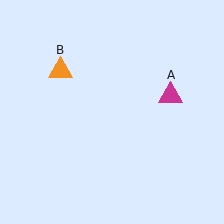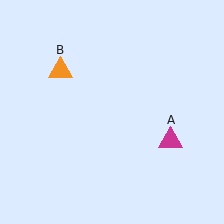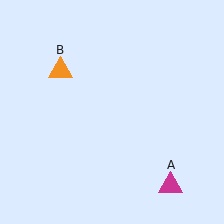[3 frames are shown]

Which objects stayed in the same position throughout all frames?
Orange triangle (object B) remained stationary.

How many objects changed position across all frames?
1 object changed position: magenta triangle (object A).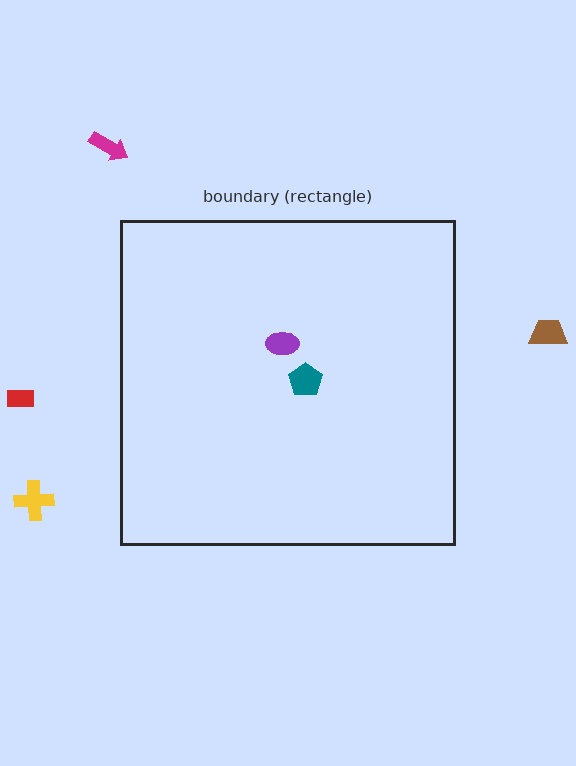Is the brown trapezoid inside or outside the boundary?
Outside.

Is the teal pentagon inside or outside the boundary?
Inside.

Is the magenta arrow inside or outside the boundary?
Outside.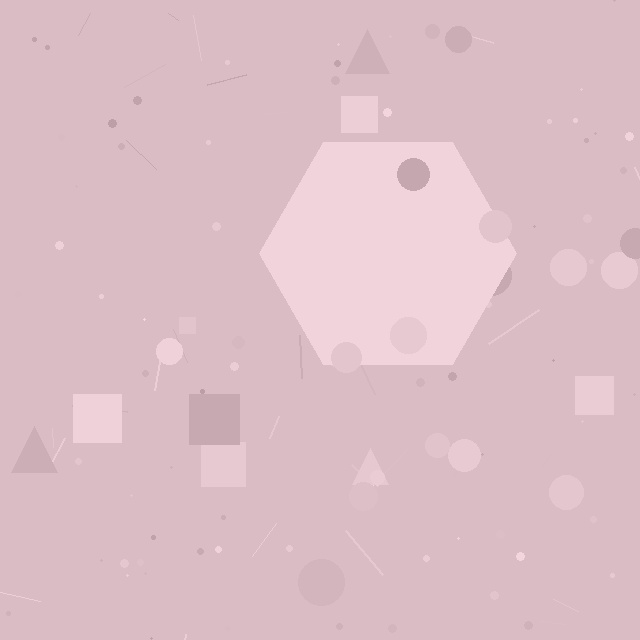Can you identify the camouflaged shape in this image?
The camouflaged shape is a hexagon.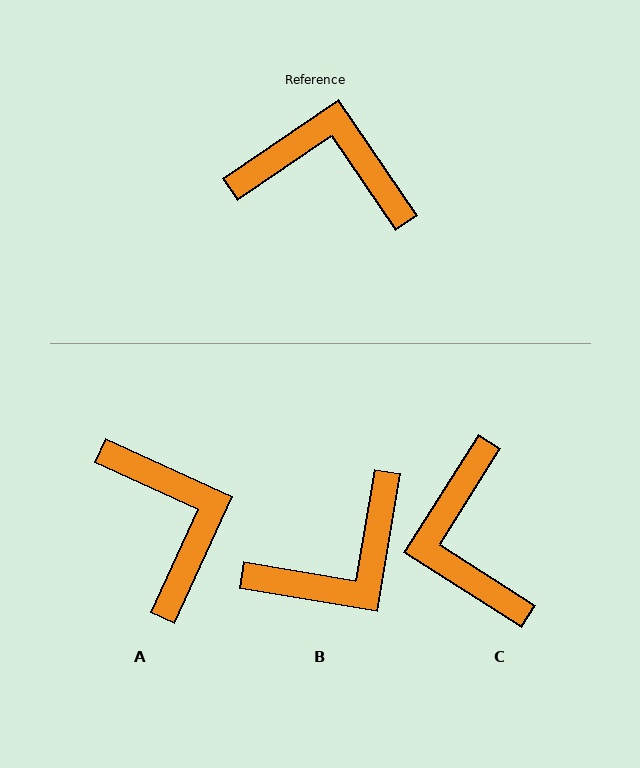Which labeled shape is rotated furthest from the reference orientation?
B, about 134 degrees away.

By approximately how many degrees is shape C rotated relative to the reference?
Approximately 113 degrees counter-clockwise.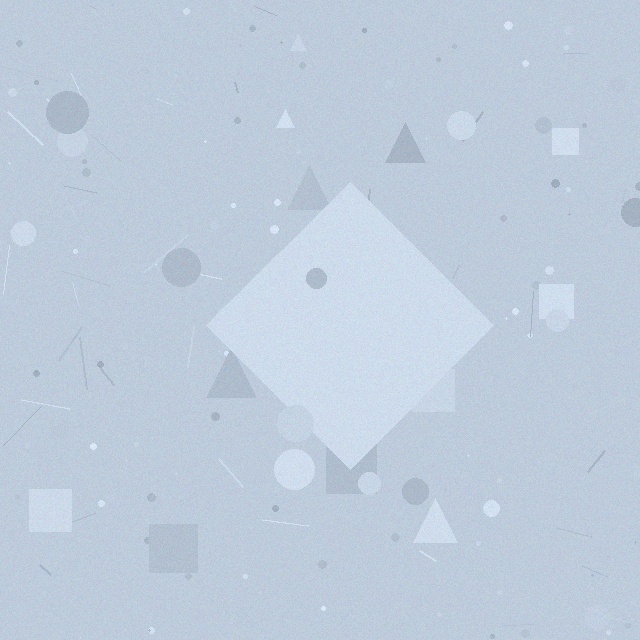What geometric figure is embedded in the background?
A diamond is embedded in the background.